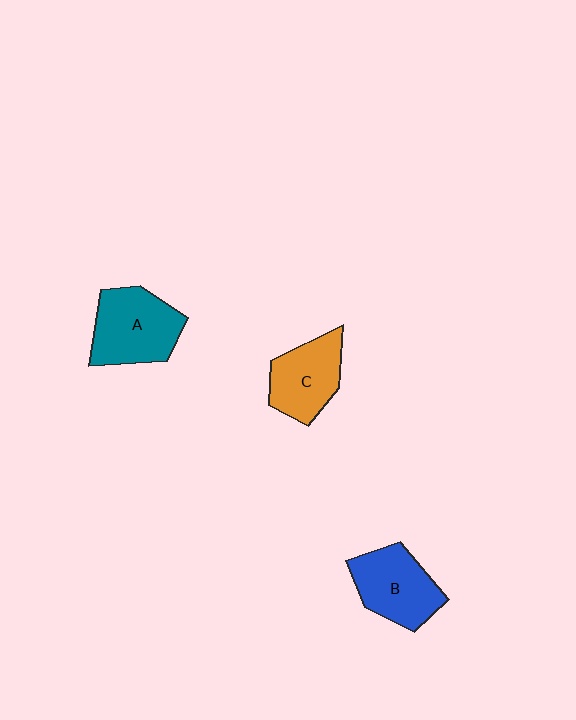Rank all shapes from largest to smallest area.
From largest to smallest: A (teal), B (blue), C (orange).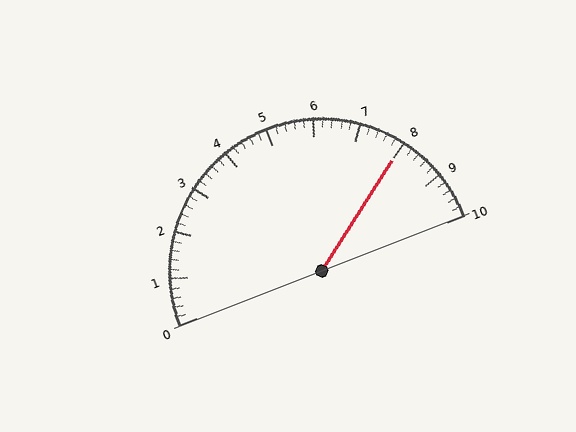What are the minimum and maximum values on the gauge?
The gauge ranges from 0 to 10.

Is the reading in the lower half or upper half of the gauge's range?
The reading is in the upper half of the range (0 to 10).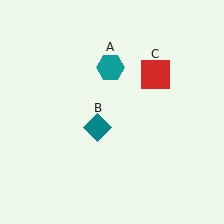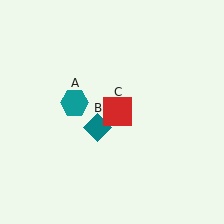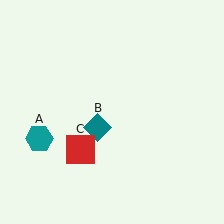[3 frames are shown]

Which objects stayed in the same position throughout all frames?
Teal diamond (object B) remained stationary.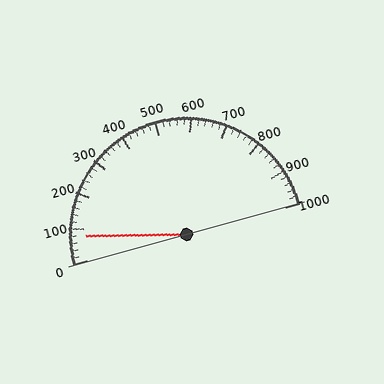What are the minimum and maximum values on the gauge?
The gauge ranges from 0 to 1000.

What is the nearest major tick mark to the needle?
The nearest major tick mark is 100.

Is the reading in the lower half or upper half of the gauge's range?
The reading is in the lower half of the range (0 to 1000).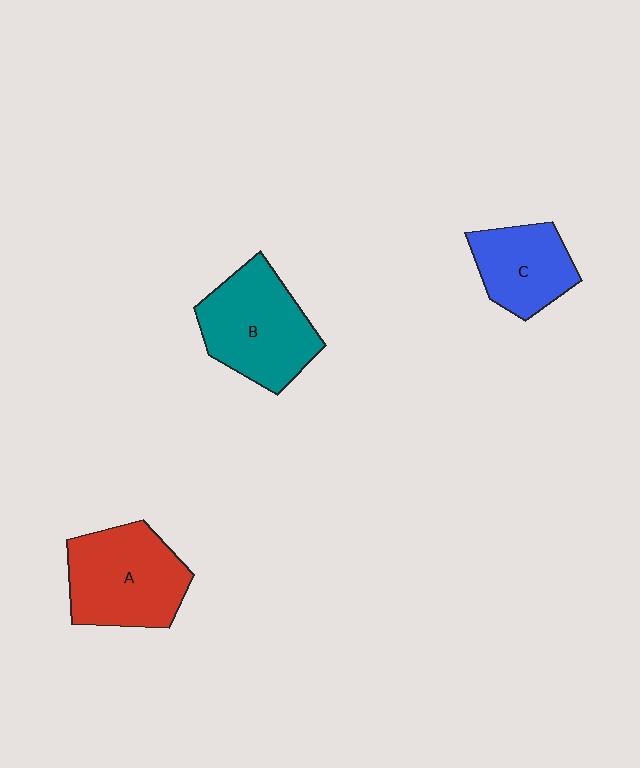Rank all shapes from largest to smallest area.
From largest to smallest: B (teal), A (red), C (blue).